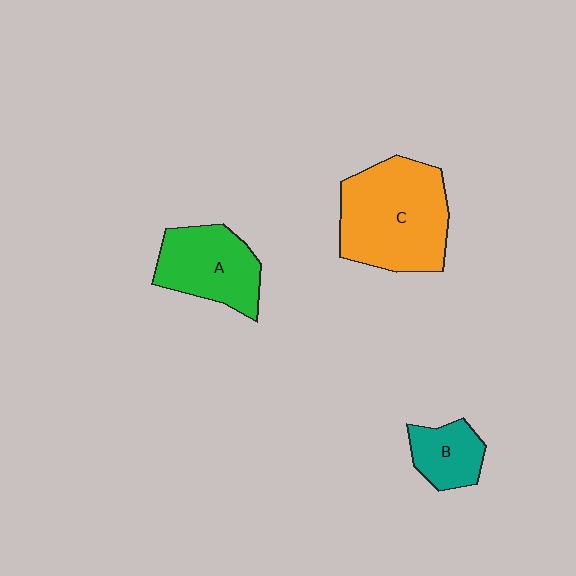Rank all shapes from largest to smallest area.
From largest to smallest: C (orange), A (green), B (teal).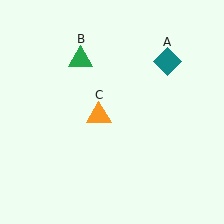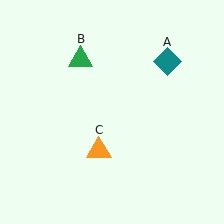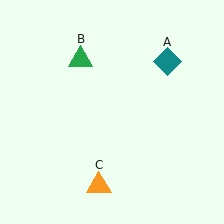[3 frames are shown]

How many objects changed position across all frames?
1 object changed position: orange triangle (object C).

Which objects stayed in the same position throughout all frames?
Teal diamond (object A) and green triangle (object B) remained stationary.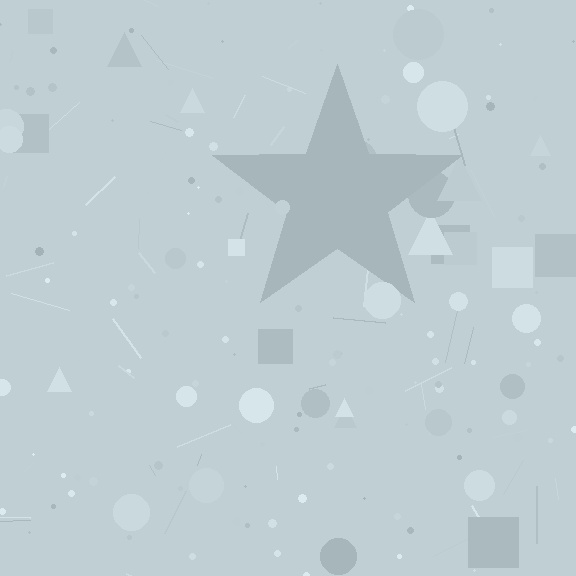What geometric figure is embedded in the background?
A star is embedded in the background.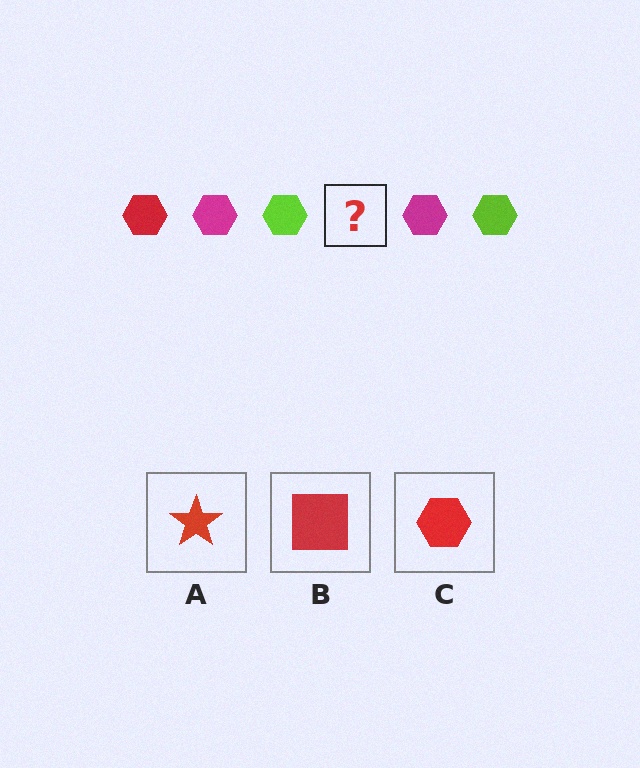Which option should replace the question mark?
Option C.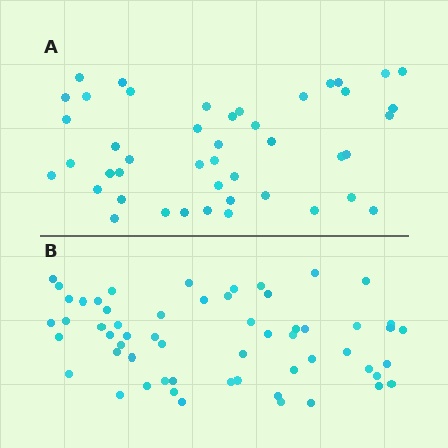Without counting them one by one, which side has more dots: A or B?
Region B (the bottom region) has more dots.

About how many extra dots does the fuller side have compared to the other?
Region B has approximately 15 more dots than region A.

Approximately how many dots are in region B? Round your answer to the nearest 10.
About 60 dots. (The exact count is 58, which rounds to 60.)